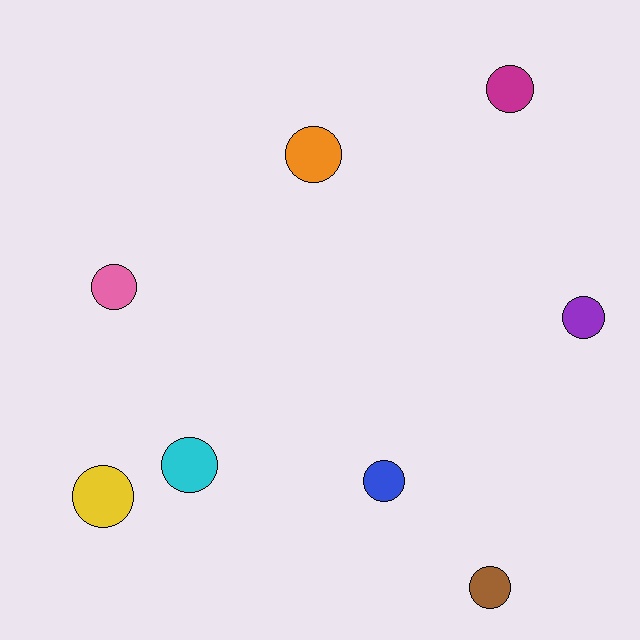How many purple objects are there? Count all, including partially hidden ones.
There is 1 purple object.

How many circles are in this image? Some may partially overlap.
There are 8 circles.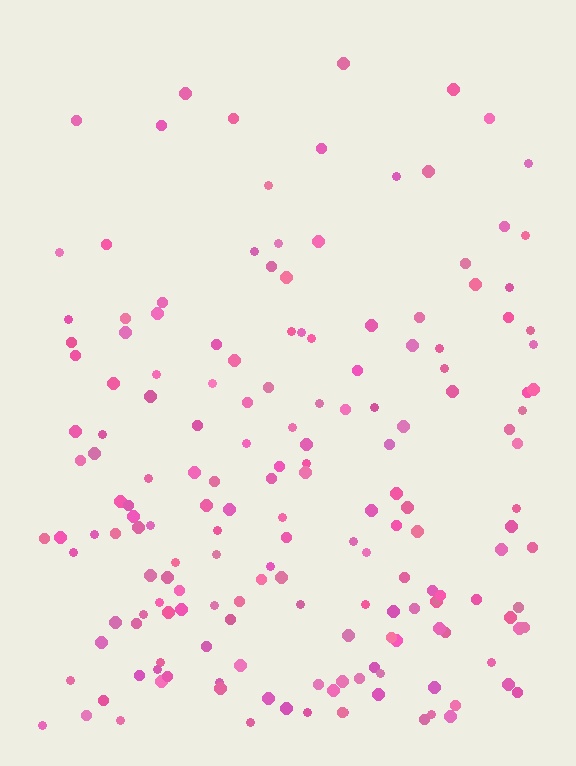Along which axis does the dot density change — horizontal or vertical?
Vertical.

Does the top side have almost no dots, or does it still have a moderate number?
Still a moderate number, just noticeably fewer than the bottom.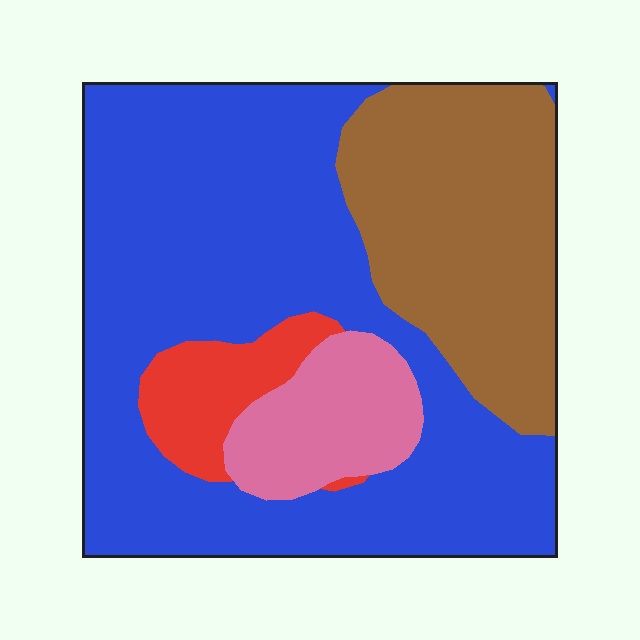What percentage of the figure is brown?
Brown covers 26% of the figure.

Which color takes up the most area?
Blue, at roughly 55%.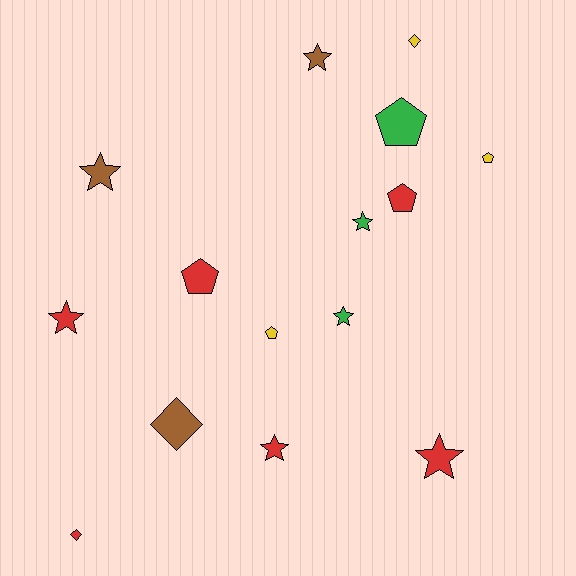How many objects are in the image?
There are 15 objects.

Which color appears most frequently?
Red, with 6 objects.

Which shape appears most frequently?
Star, with 7 objects.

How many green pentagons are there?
There is 1 green pentagon.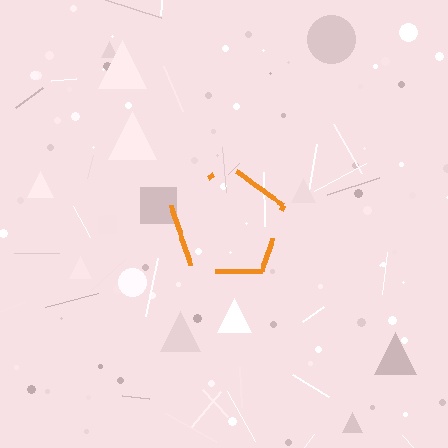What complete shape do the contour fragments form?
The contour fragments form a pentagon.